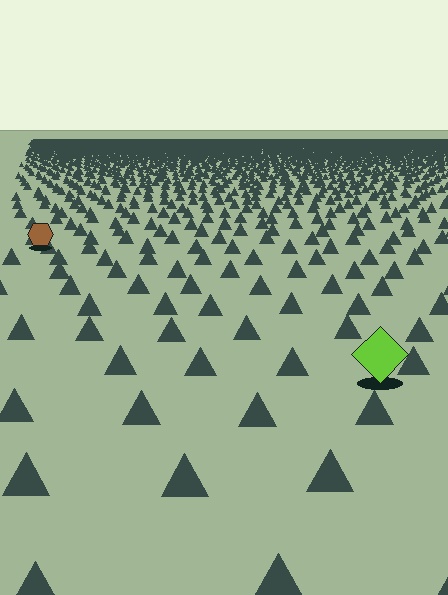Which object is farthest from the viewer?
The brown hexagon is farthest from the viewer. It appears smaller and the ground texture around it is denser.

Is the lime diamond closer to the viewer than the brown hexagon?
Yes. The lime diamond is closer — you can tell from the texture gradient: the ground texture is coarser near it.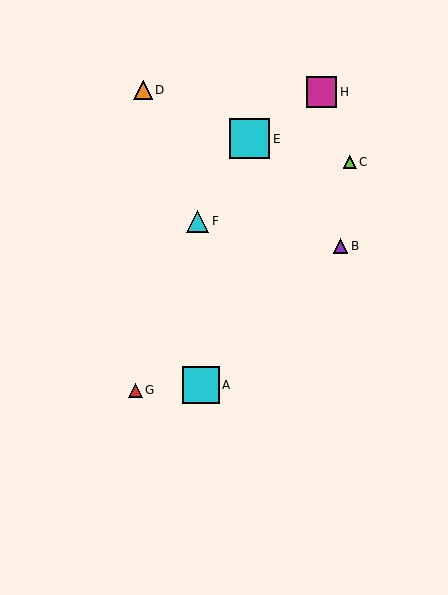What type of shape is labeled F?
Shape F is a cyan triangle.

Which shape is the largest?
The cyan square (labeled E) is the largest.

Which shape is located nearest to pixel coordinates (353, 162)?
The lime triangle (labeled C) at (350, 162) is nearest to that location.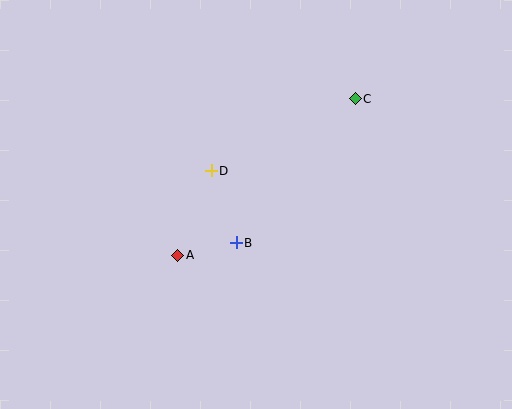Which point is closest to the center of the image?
Point B at (236, 243) is closest to the center.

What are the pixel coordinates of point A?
Point A is at (178, 255).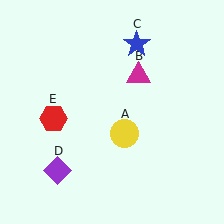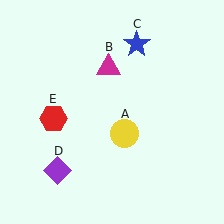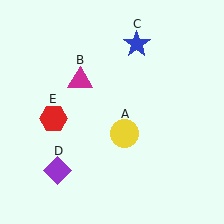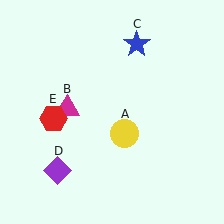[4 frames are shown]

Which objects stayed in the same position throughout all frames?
Yellow circle (object A) and blue star (object C) and purple diamond (object D) and red hexagon (object E) remained stationary.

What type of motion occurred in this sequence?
The magenta triangle (object B) rotated counterclockwise around the center of the scene.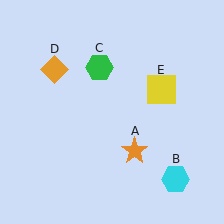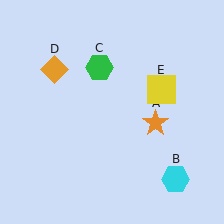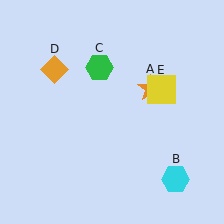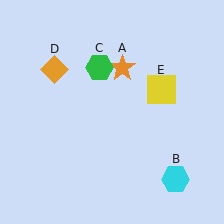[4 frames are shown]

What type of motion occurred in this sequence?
The orange star (object A) rotated counterclockwise around the center of the scene.